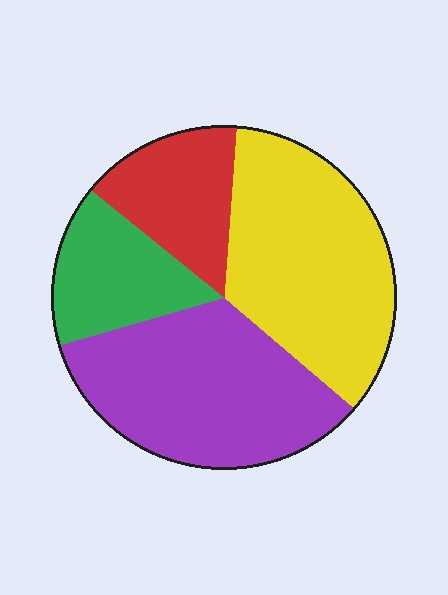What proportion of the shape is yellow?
Yellow takes up about one third (1/3) of the shape.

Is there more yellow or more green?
Yellow.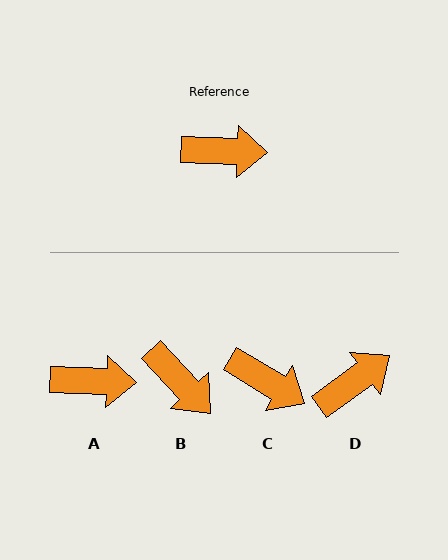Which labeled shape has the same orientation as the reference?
A.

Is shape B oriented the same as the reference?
No, it is off by about 45 degrees.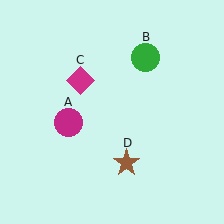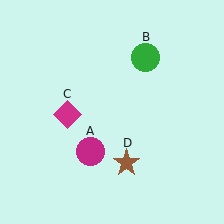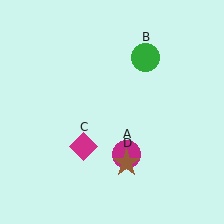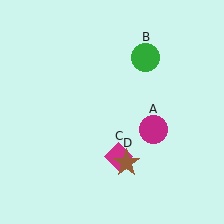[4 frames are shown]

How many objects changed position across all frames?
2 objects changed position: magenta circle (object A), magenta diamond (object C).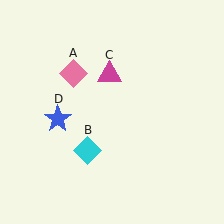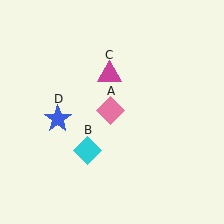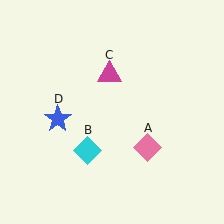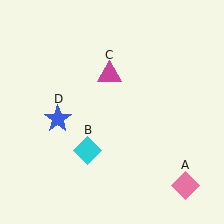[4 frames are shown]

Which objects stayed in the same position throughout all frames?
Cyan diamond (object B) and magenta triangle (object C) and blue star (object D) remained stationary.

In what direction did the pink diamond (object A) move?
The pink diamond (object A) moved down and to the right.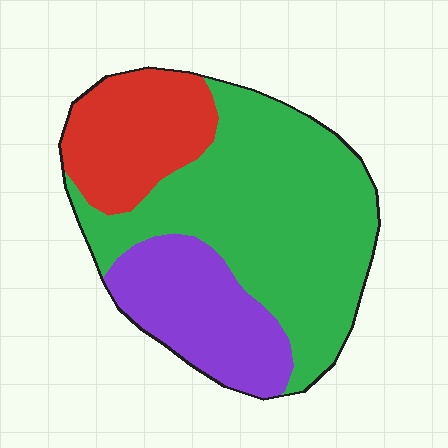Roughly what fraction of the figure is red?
Red takes up less than a quarter of the figure.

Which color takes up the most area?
Green, at roughly 55%.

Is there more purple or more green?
Green.